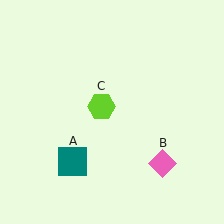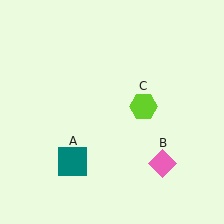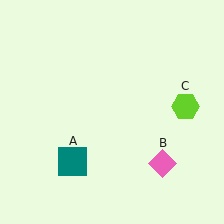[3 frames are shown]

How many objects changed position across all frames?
1 object changed position: lime hexagon (object C).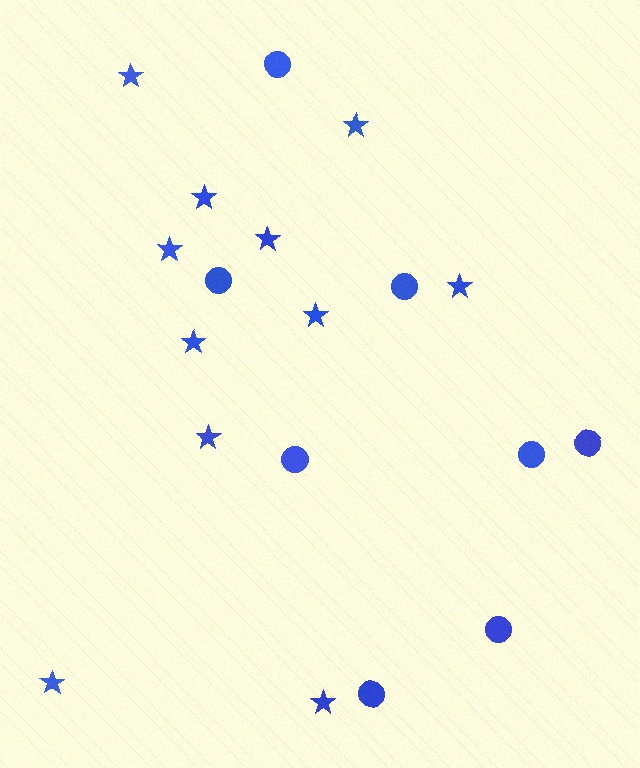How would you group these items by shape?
There are 2 groups: one group of stars (11) and one group of circles (8).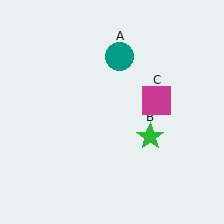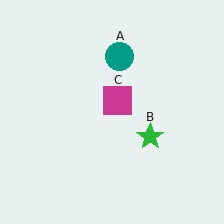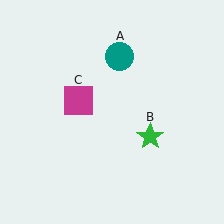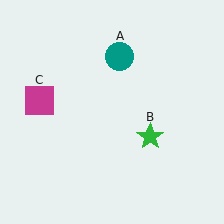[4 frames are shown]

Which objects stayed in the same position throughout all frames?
Teal circle (object A) and green star (object B) remained stationary.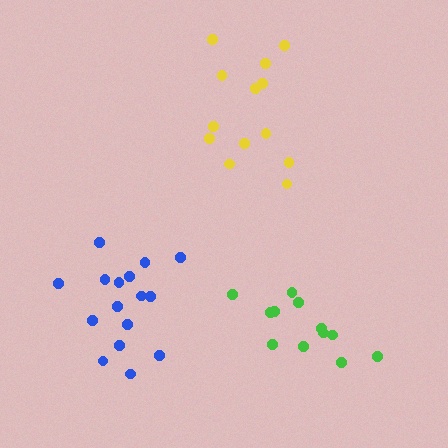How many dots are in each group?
Group 1: 13 dots, Group 2: 12 dots, Group 3: 16 dots (41 total).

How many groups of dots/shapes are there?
There are 3 groups.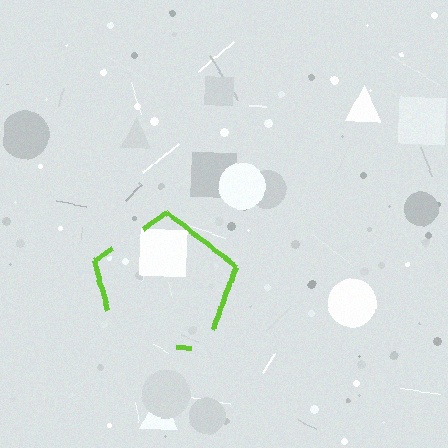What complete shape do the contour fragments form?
The contour fragments form a pentagon.